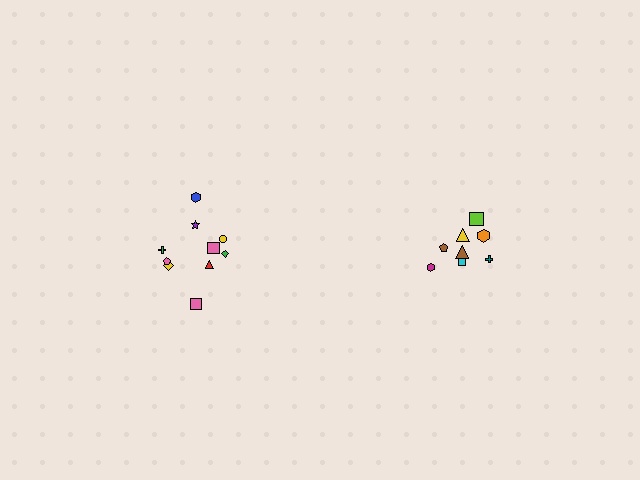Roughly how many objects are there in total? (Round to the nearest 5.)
Roughly 20 objects in total.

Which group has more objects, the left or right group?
The left group.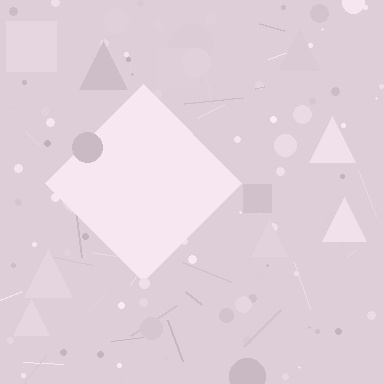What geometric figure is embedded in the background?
A diamond is embedded in the background.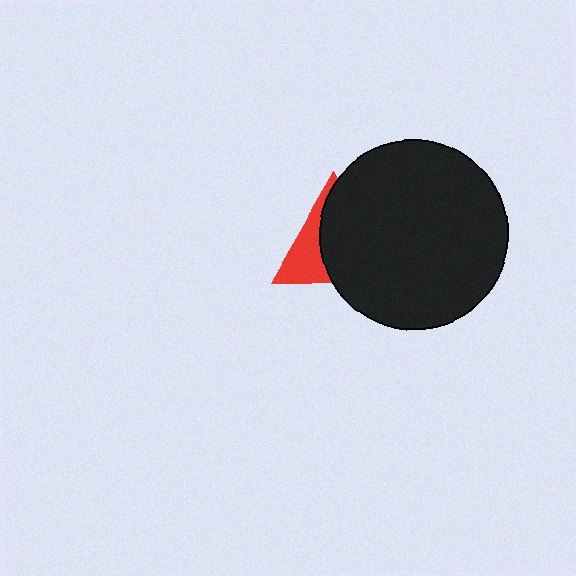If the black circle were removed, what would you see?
You would see the complete red triangle.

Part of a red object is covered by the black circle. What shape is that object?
It is a triangle.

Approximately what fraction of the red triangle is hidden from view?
Roughly 64% of the red triangle is hidden behind the black circle.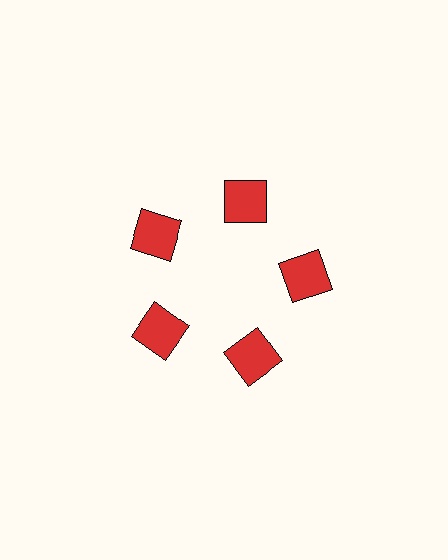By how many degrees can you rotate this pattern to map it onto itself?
The pattern maps onto itself every 72 degrees of rotation.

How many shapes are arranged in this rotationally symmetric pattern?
There are 5 shapes, arranged in 5 groups of 1.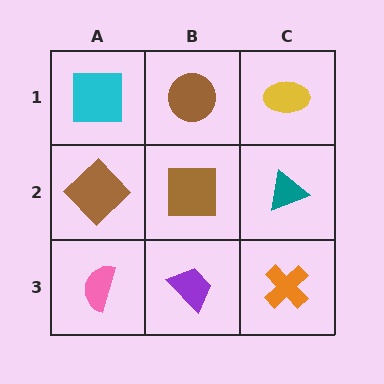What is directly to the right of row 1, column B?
A yellow ellipse.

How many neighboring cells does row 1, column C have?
2.